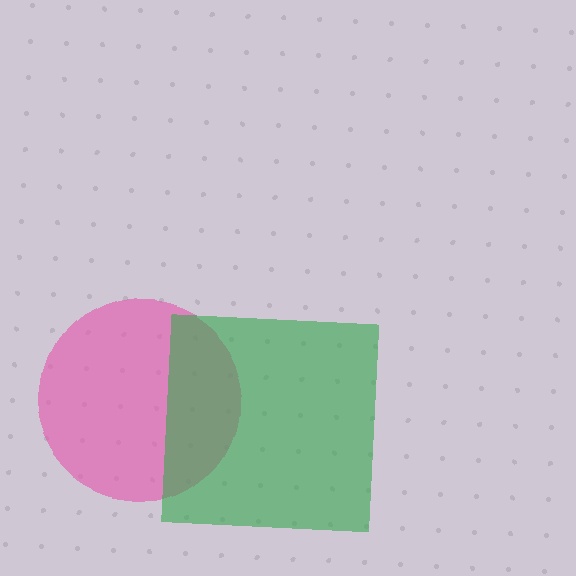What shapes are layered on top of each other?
The layered shapes are: a pink circle, a green square.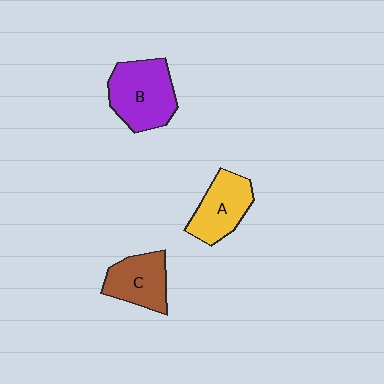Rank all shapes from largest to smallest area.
From largest to smallest: B (purple), A (yellow), C (brown).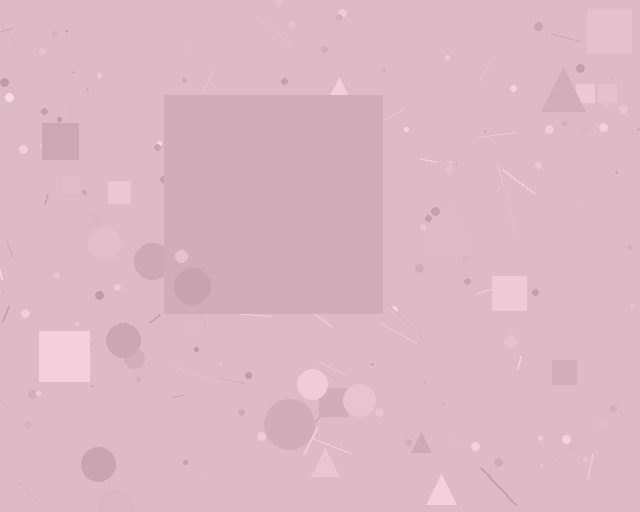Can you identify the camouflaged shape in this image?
The camouflaged shape is a square.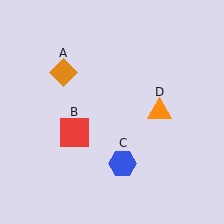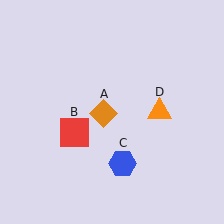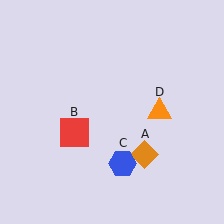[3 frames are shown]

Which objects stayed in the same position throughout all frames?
Red square (object B) and blue hexagon (object C) and orange triangle (object D) remained stationary.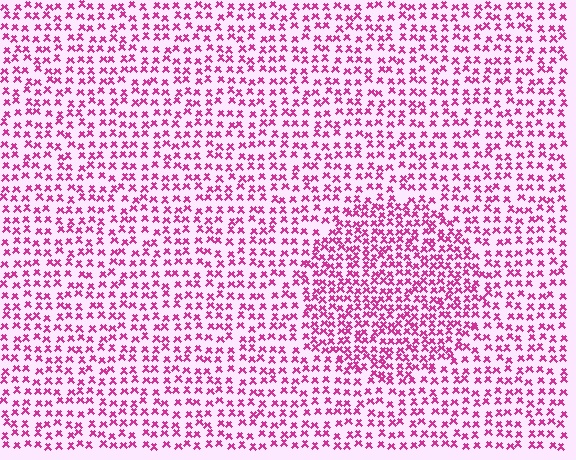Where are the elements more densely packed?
The elements are more densely packed inside the circle boundary.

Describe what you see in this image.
The image contains small magenta elements arranged at two different densities. A circle-shaped region is visible where the elements are more densely packed than the surrounding area.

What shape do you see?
I see a circle.